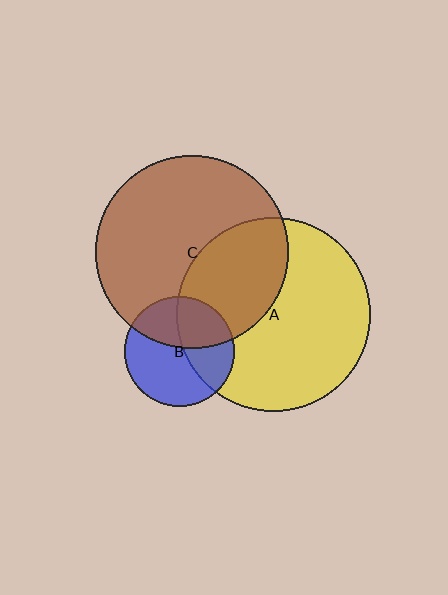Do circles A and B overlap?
Yes.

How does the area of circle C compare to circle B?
Approximately 3.1 times.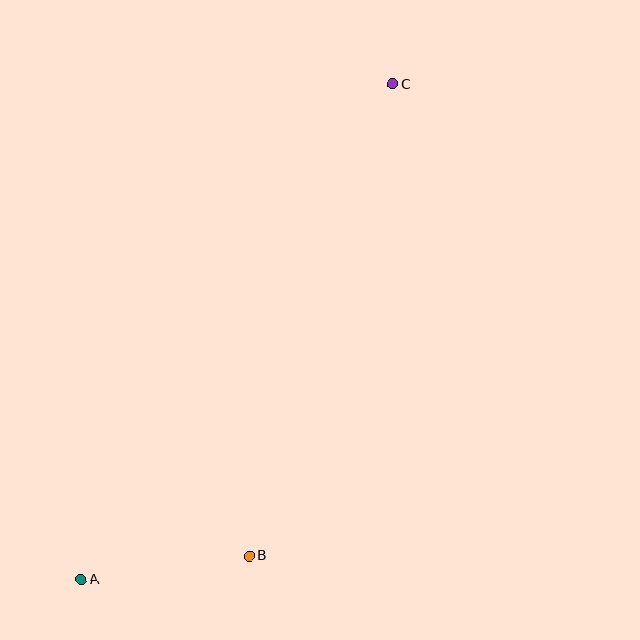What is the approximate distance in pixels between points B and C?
The distance between B and C is approximately 493 pixels.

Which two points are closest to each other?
Points A and B are closest to each other.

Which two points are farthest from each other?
Points A and C are farthest from each other.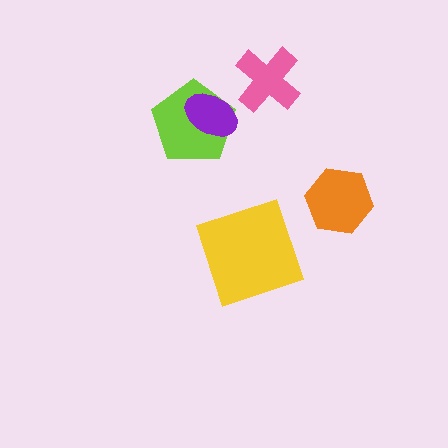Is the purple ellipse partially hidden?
No, no other shape covers it.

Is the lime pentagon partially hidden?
Yes, it is partially covered by another shape.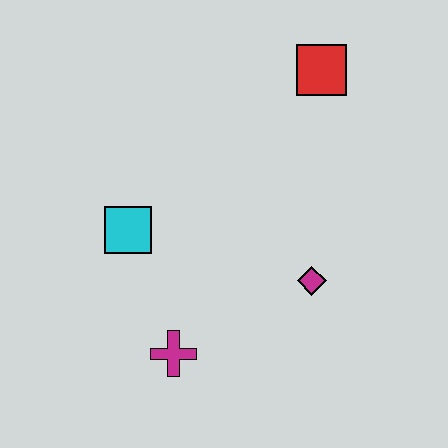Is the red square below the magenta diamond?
No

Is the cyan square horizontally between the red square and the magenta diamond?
No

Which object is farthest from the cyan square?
The red square is farthest from the cyan square.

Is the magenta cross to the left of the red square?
Yes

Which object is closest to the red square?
The magenta diamond is closest to the red square.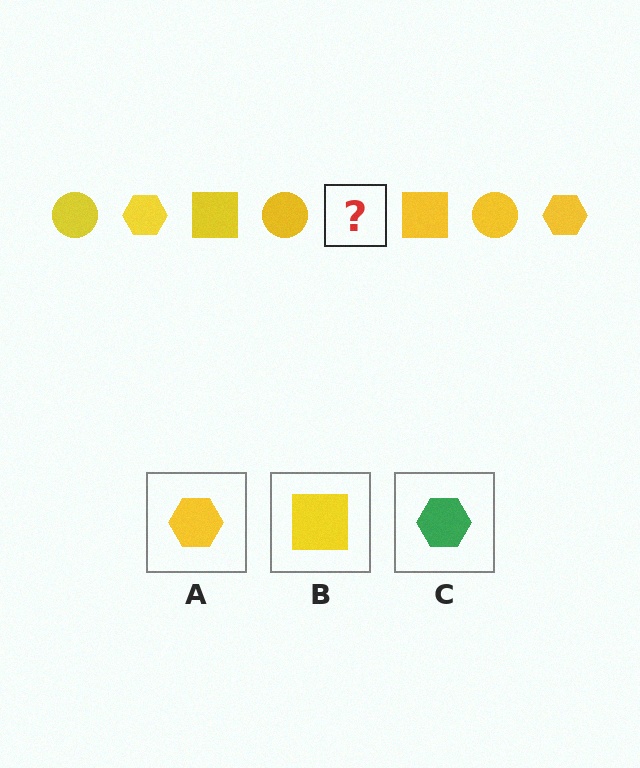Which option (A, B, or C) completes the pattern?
A.